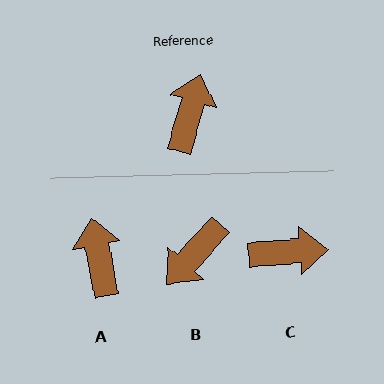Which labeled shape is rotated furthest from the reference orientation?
B, about 153 degrees away.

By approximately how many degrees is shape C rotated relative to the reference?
Approximately 70 degrees clockwise.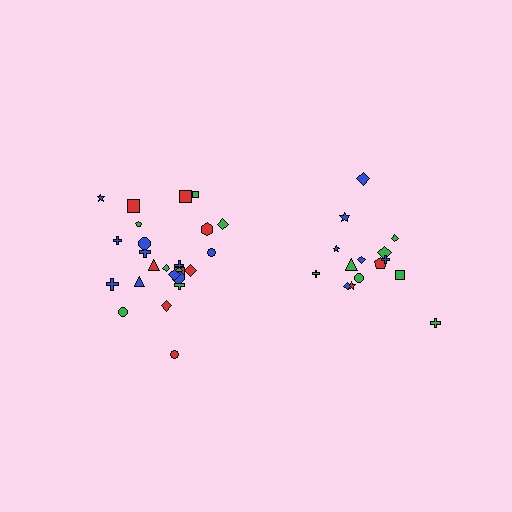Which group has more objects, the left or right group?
The left group.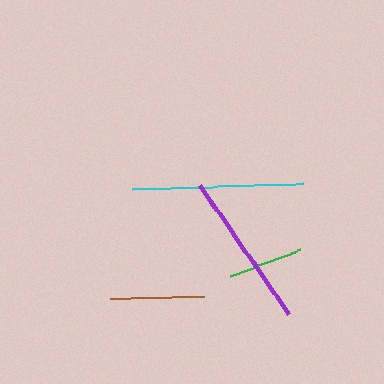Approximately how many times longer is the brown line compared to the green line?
The brown line is approximately 1.2 times the length of the green line.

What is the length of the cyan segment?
The cyan segment is approximately 171 pixels long.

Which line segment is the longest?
The cyan line is the longest at approximately 171 pixels.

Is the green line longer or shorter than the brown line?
The brown line is longer than the green line.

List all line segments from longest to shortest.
From longest to shortest: cyan, purple, brown, green.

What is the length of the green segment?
The green segment is approximately 76 pixels long.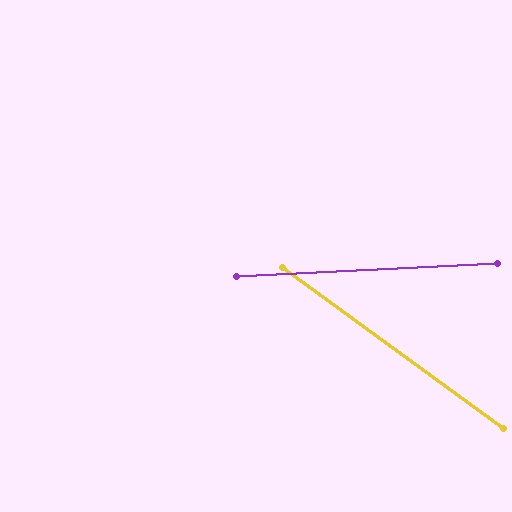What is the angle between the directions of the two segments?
Approximately 39 degrees.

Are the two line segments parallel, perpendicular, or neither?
Neither parallel nor perpendicular — they differ by about 39°.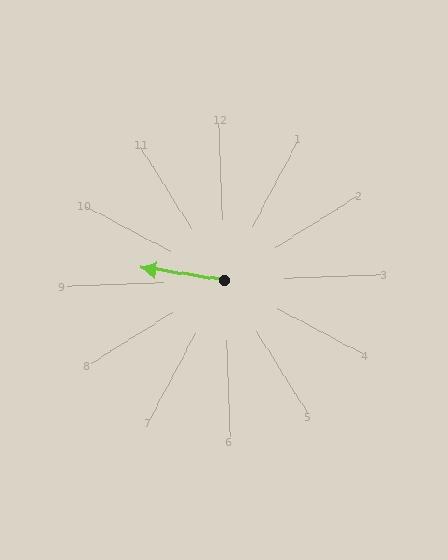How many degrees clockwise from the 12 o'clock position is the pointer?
Approximately 280 degrees.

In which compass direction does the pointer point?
West.